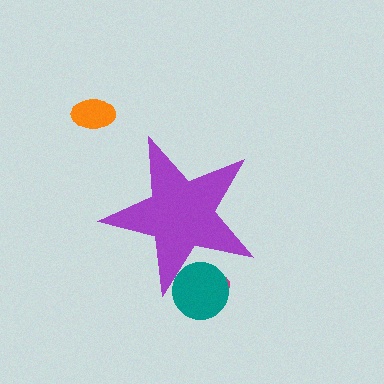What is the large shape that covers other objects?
A purple star.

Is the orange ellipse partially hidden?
No, the orange ellipse is fully visible.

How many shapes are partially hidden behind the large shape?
2 shapes are partially hidden.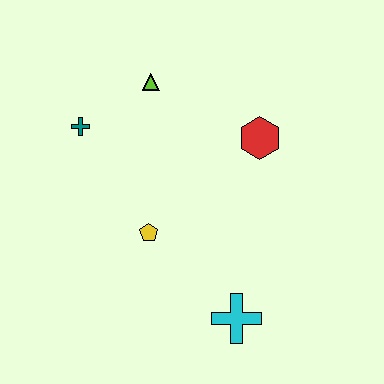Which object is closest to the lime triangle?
The teal cross is closest to the lime triangle.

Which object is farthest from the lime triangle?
The cyan cross is farthest from the lime triangle.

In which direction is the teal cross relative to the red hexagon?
The teal cross is to the left of the red hexagon.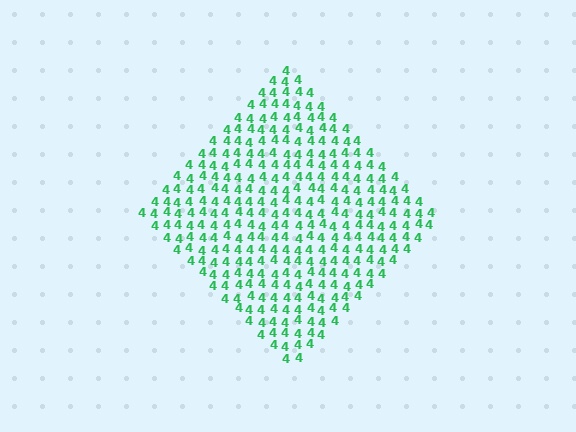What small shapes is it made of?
It is made of small digit 4's.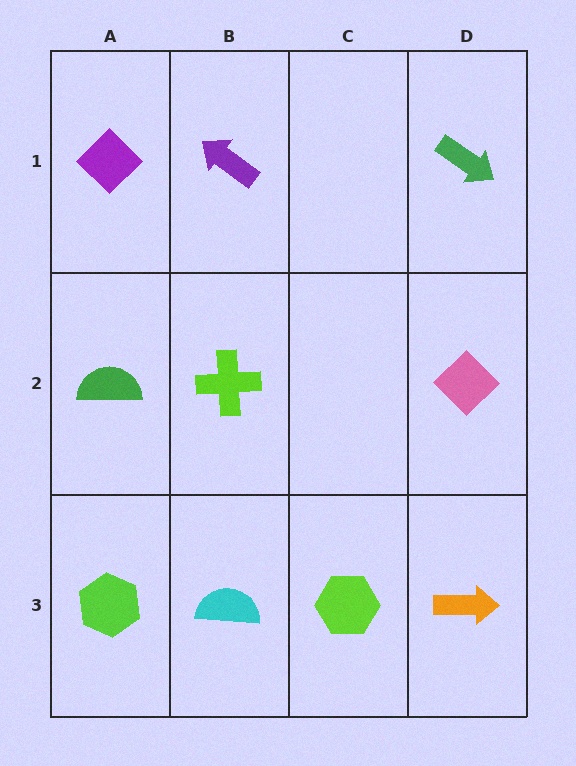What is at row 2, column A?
A green semicircle.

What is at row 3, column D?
An orange arrow.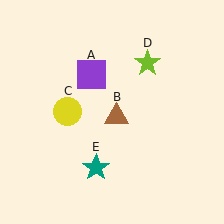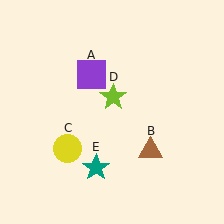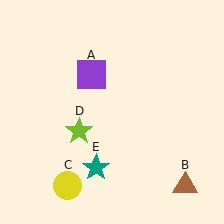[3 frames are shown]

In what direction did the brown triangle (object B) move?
The brown triangle (object B) moved down and to the right.